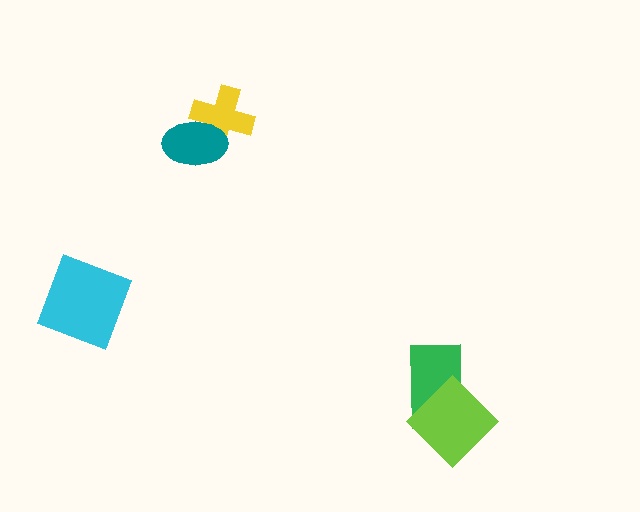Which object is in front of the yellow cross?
The teal ellipse is in front of the yellow cross.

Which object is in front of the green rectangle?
The lime diamond is in front of the green rectangle.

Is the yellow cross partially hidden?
Yes, it is partially covered by another shape.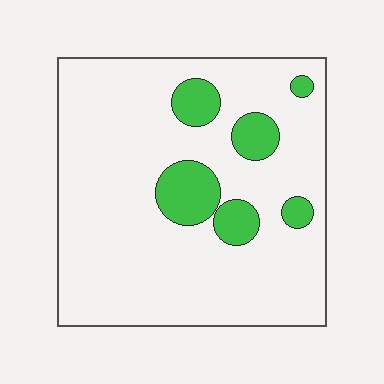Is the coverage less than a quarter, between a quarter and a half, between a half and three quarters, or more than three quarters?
Less than a quarter.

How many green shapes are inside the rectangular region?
6.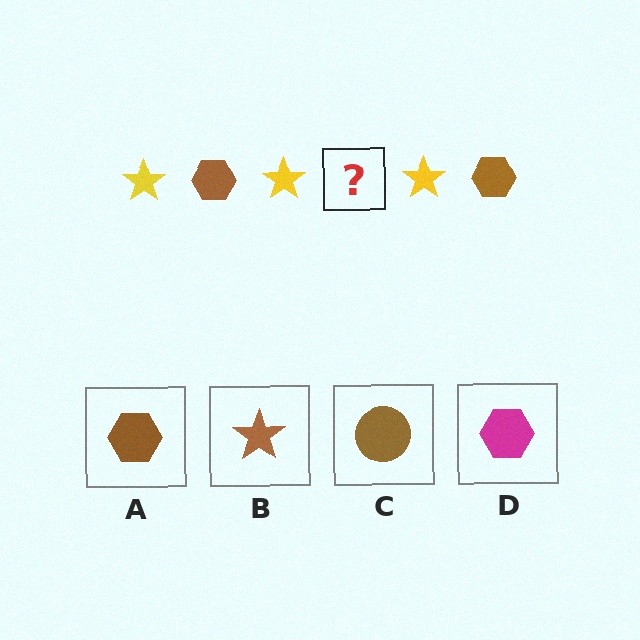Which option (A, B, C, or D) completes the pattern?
A.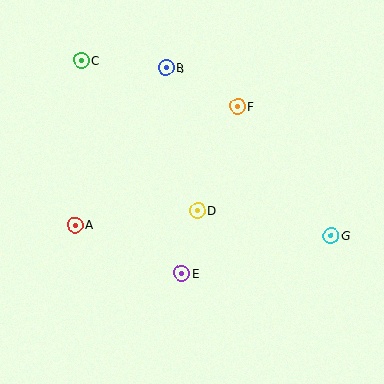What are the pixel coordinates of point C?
Point C is at (81, 61).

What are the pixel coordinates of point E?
Point E is at (182, 274).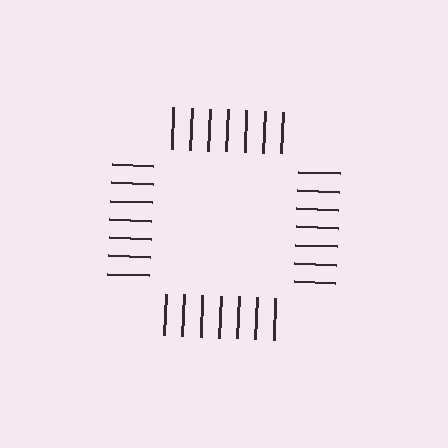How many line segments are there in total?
28 — 7 along each of the 4 edges.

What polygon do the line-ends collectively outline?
An illusory square — the line segments terminate on its edges but no continuous stroke is drawn.